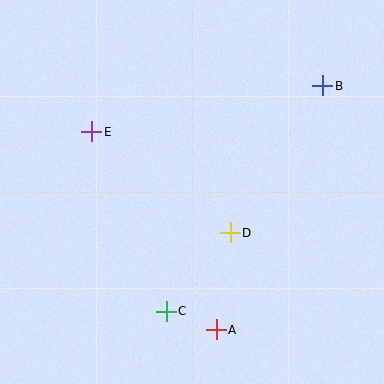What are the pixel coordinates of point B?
Point B is at (323, 86).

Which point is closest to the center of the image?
Point D at (230, 233) is closest to the center.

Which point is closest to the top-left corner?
Point E is closest to the top-left corner.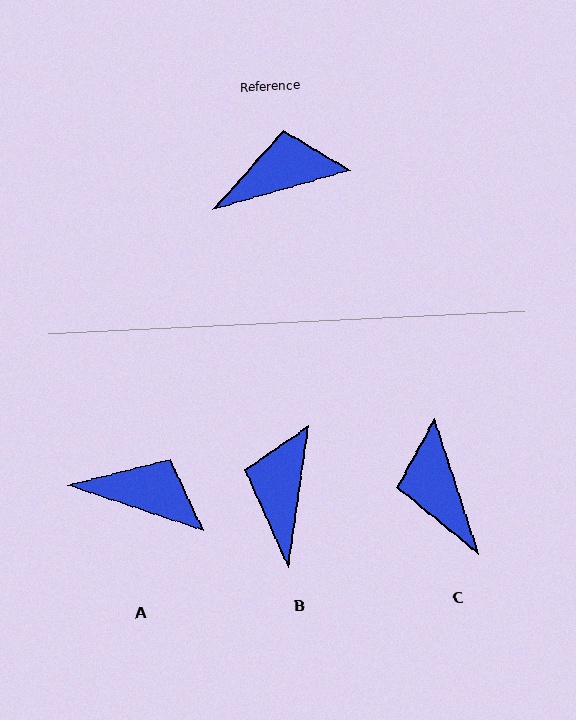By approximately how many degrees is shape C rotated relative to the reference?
Approximately 92 degrees counter-clockwise.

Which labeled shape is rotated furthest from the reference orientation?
C, about 92 degrees away.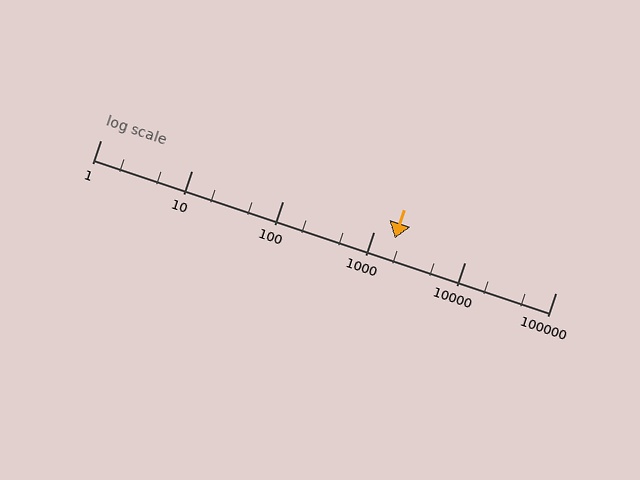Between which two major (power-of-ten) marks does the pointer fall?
The pointer is between 1000 and 10000.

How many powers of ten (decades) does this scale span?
The scale spans 5 decades, from 1 to 100000.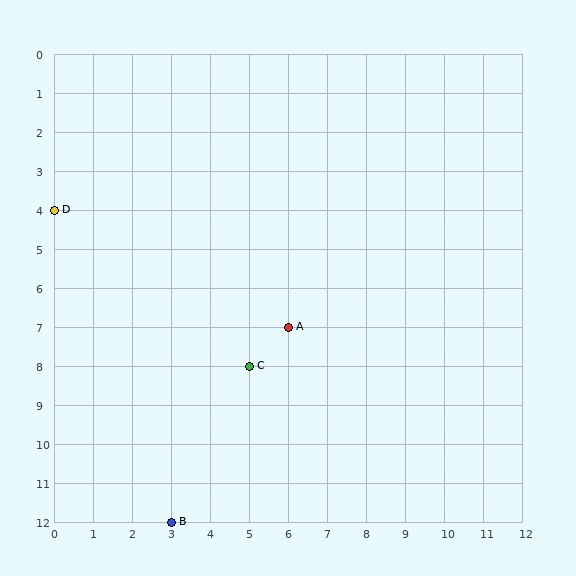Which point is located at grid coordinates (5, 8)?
Point C is at (5, 8).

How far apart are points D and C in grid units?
Points D and C are 5 columns and 4 rows apart (about 6.4 grid units diagonally).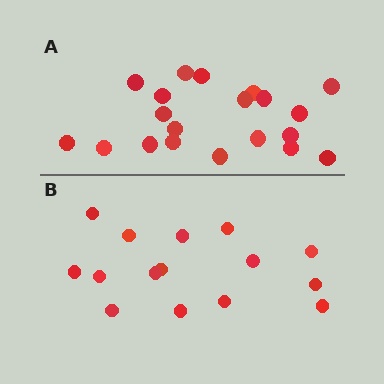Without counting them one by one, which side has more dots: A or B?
Region A (the top region) has more dots.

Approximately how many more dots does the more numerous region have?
Region A has about 5 more dots than region B.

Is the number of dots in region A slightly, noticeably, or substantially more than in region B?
Region A has noticeably more, but not dramatically so. The ratio is roughly 1.3 to 1.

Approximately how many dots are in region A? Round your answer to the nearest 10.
About 20 dots.